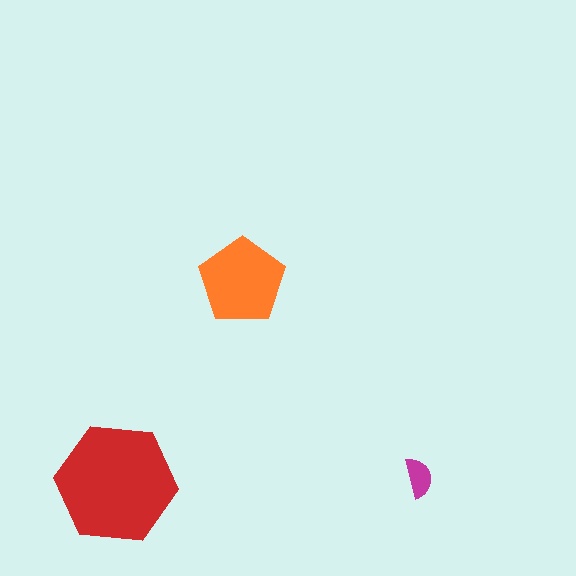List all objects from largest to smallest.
The red hexagon, the orange pentagon, the magenta semicircle.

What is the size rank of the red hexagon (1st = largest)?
1st.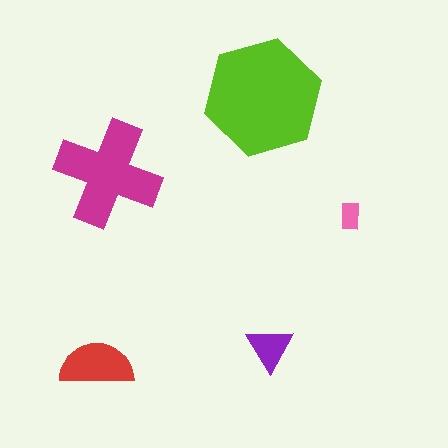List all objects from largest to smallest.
The lime hexagon, the magenta cross, the red semicircle, the purple triangle, the pink rectangle.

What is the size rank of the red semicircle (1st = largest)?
3rd.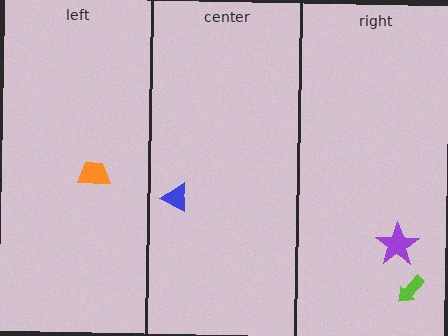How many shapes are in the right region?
2.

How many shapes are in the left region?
1.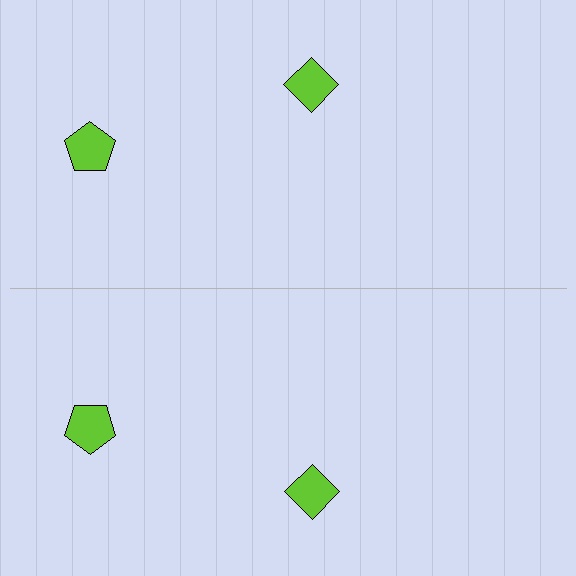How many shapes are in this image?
There are 4 shapes in this image.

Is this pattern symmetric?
Yes, this pattern has bilateral (reflection) symmetry.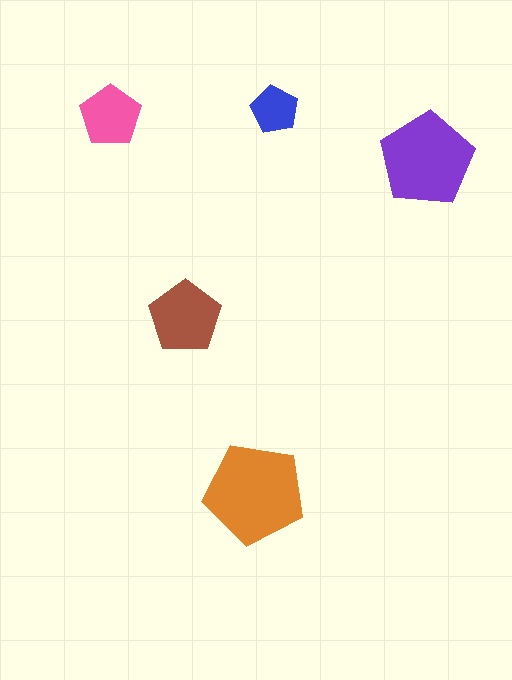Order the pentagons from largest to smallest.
the orange one, the purple one, the brown one, the pink one, the blue one.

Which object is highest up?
The blue pentagon is topmost.